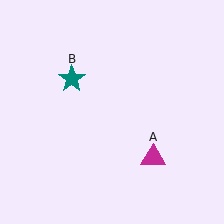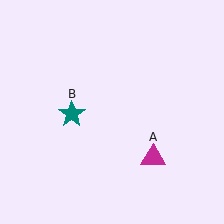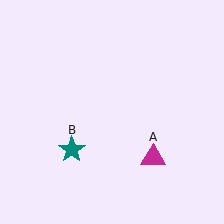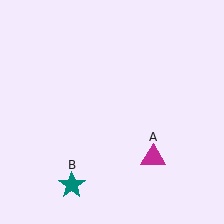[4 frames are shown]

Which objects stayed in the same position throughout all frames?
Magenta triangle (object A) remained stationary.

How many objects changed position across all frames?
1 object changed position: teal star (object B).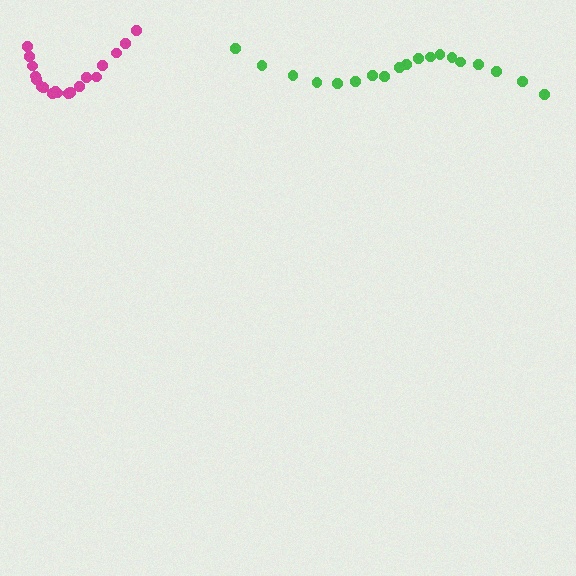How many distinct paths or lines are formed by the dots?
There are 2 distinct paths.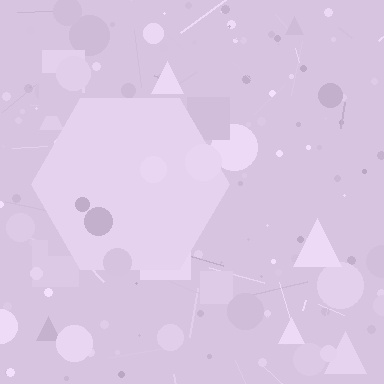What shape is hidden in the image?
A hexagon is hidden in the image.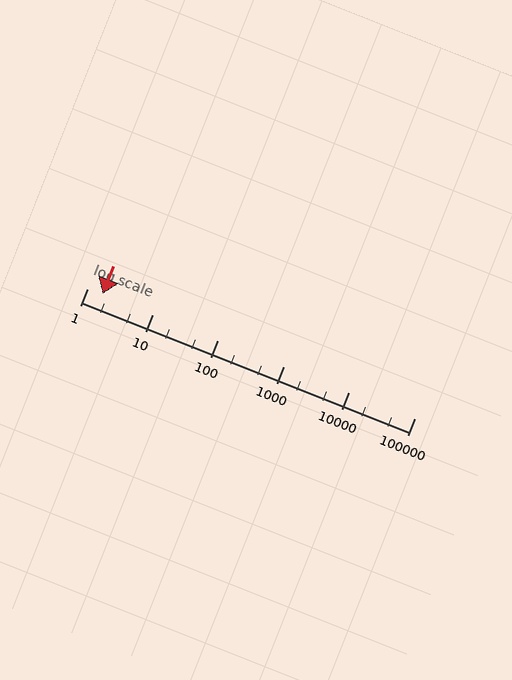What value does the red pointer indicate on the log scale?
The pointer indicates approximately 1.7.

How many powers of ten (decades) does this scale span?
The scale spans 5 decades, from 1 to 100000.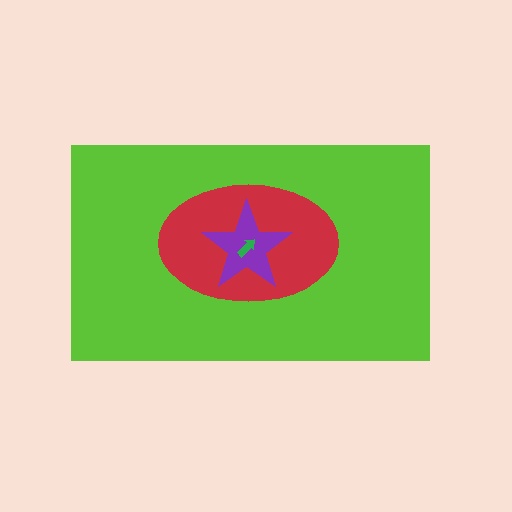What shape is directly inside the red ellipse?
The purple star.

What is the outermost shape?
The lime rectangle.